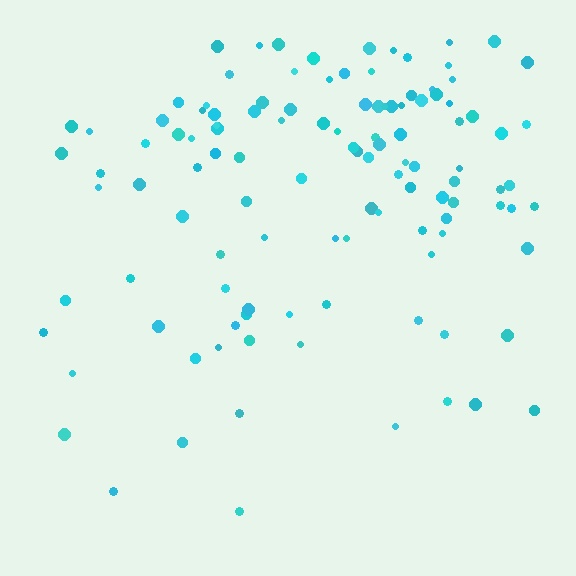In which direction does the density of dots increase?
From bottom to top, with the top side densest.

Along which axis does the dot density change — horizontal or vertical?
Vertical.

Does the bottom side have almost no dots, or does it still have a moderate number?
Still a moderate number, just noticeably fewer than the top.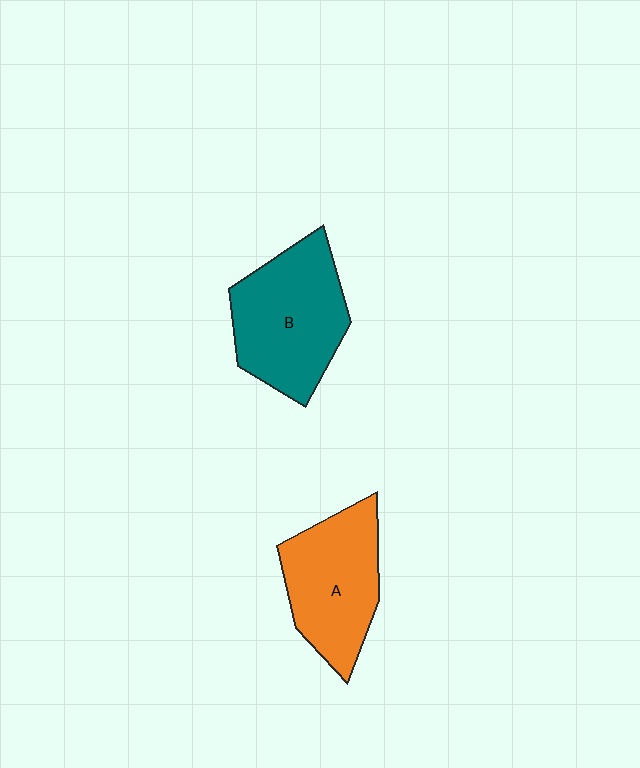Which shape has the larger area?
Shape B (teal).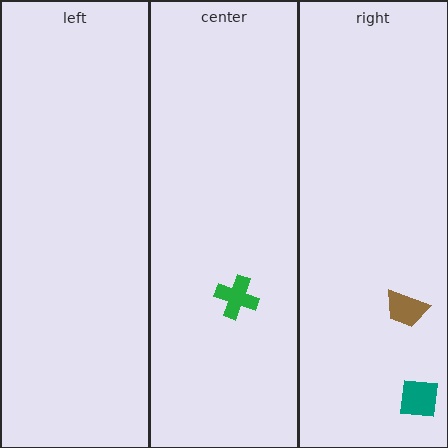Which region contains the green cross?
The center region.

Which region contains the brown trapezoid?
The right region.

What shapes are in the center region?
The green cross.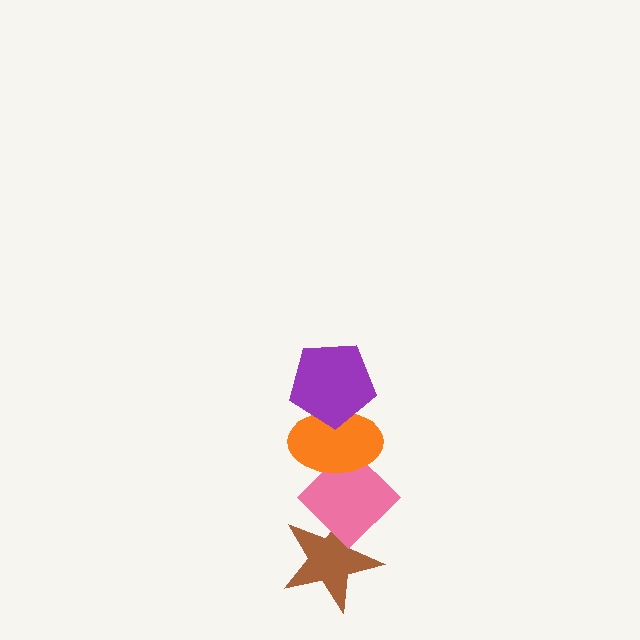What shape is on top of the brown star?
The pink diamond is on top of the brown star.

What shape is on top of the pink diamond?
The orange ellipse is on top of the pink diamond.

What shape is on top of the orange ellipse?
The purple pentagon is on top of the orange ellipse.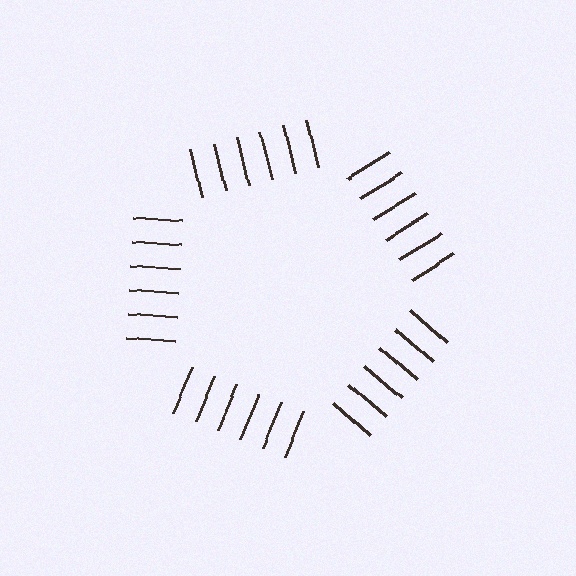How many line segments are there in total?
30 — 6 along each of the 5 edges.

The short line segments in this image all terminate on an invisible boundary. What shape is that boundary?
An illusory pentagon — the line segments terminate on its edges but no continuous stroke is drawn.